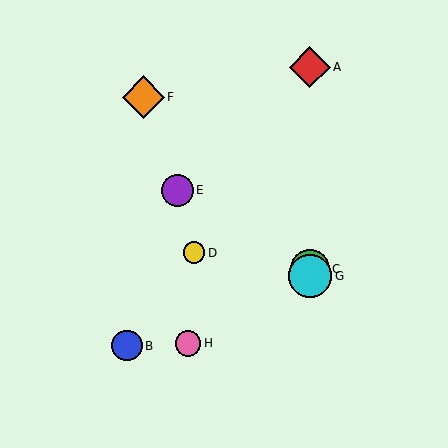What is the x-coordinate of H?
Object H is at x≈188.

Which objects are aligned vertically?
Objects A, C, G are aligned vertically.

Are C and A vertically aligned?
Yes, both are at x≈310.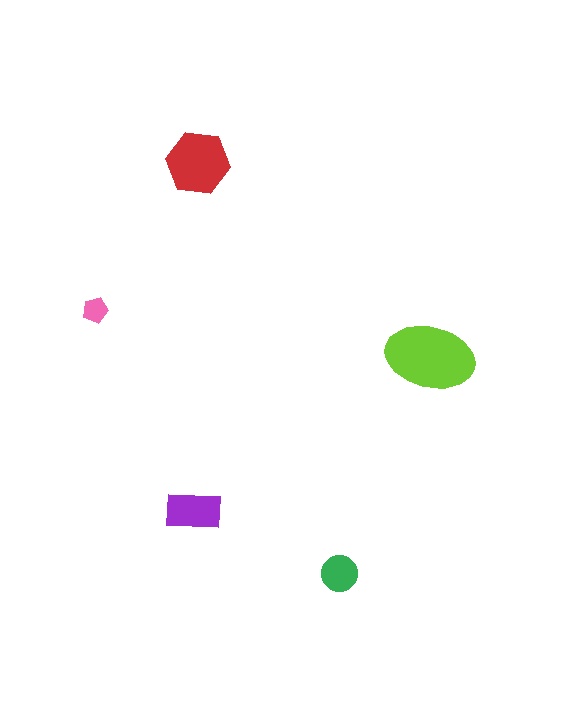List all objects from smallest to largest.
The pink pentagon, the green circle, the purple rectangle, the red hexagon, the lime ellipse.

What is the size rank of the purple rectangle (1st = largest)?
3rd.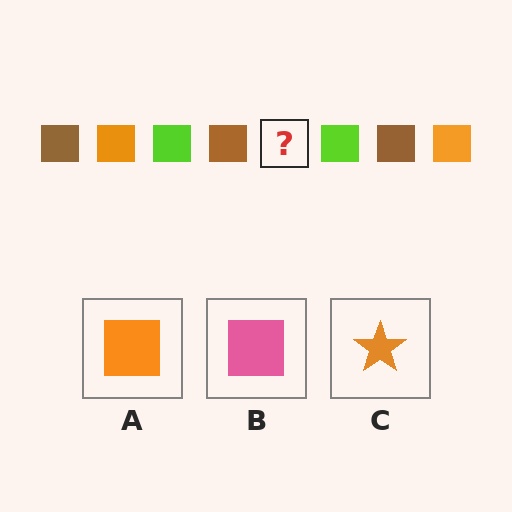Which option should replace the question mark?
Option A.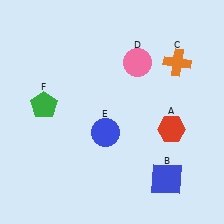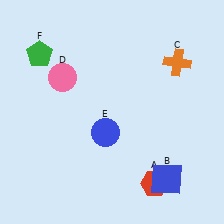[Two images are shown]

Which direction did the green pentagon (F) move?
The green pentagon (F) moved up.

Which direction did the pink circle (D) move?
The pink circle (D) moved left.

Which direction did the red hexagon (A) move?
The red hexagon (A) moved down.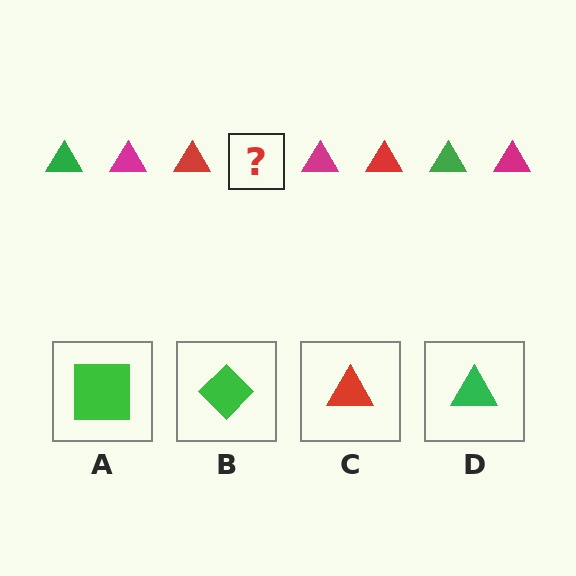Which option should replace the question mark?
Option D.